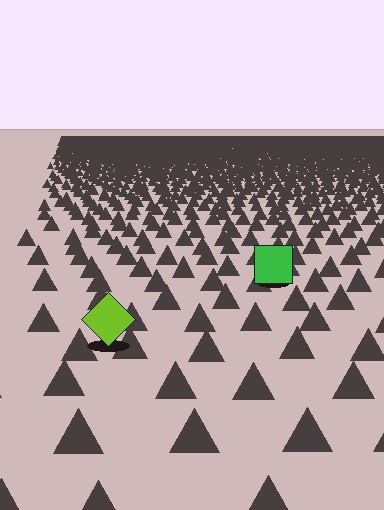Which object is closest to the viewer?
The lime diamond is closest. The texture marks near it are larger and more spread out.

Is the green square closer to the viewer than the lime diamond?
No. The lime diamond is closer — you can tell from the texture gradient: the ground texture is coarser near it.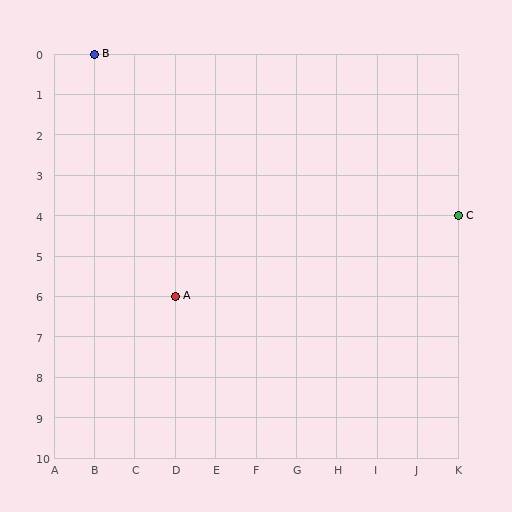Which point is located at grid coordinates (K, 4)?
Point C is at (K, 4).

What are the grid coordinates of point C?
Point C is at grid coordinates (K, 4).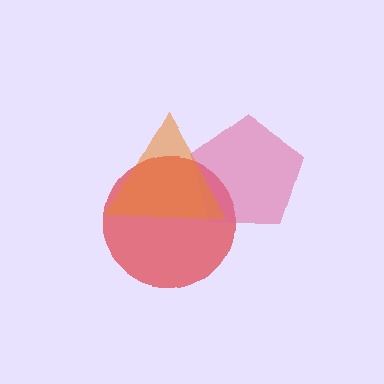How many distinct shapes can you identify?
There are 3 distinct shapes: a red circle, a pink pentagon, an orange triangle.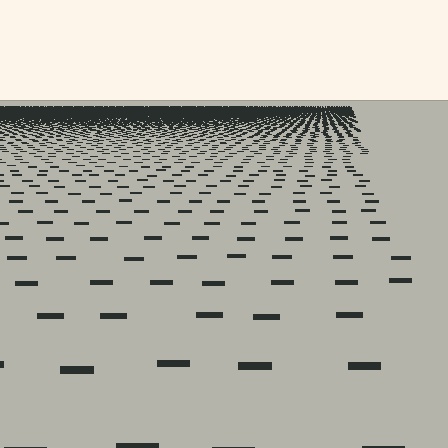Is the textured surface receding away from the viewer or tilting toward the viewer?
The surface is receding away from the viewer. Texture elements get smaller and denser toward the top.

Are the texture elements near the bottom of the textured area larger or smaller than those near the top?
Larger. Near the bottom, elements are closer to the viewer and appear at a bigger on-screen size.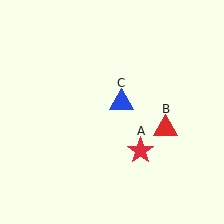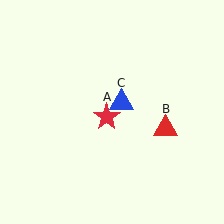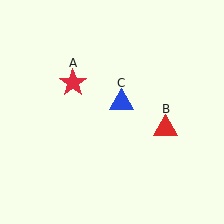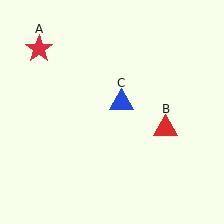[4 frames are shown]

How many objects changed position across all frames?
1 object changed position: red star (object A).